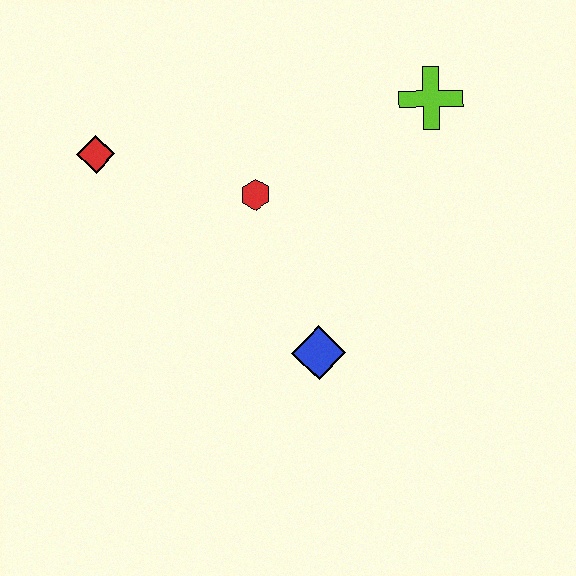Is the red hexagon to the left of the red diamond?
No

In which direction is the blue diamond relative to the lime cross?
The blue diamond is below the lime cross.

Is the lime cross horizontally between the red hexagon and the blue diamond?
No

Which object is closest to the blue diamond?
The red hexagon is closest to the blue diamond.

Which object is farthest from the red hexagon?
The lime cross is farthest from the red hexagon.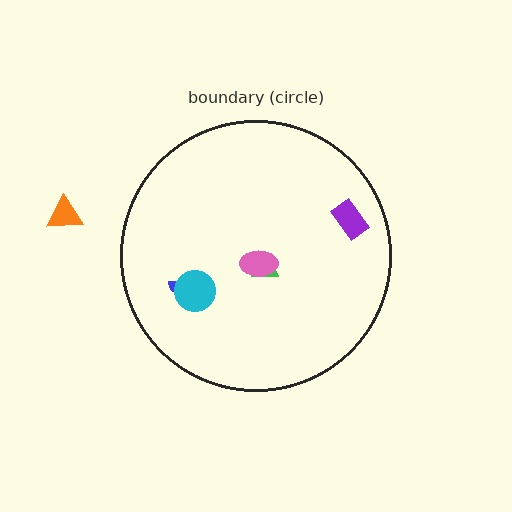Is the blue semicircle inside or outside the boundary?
Inside.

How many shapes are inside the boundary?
5 inside, 1 outside.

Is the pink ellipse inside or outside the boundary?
Inside.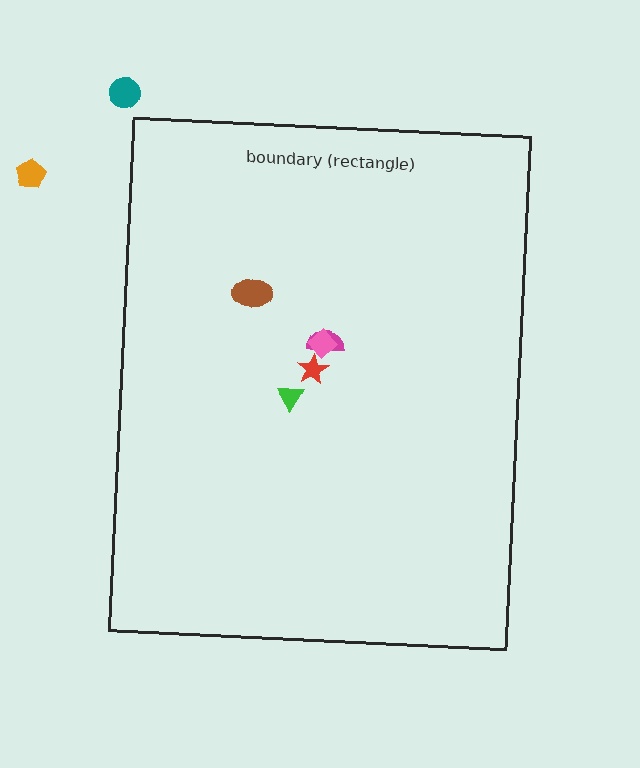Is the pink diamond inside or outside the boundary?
Inside.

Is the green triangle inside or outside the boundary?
Inside.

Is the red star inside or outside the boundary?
Inside.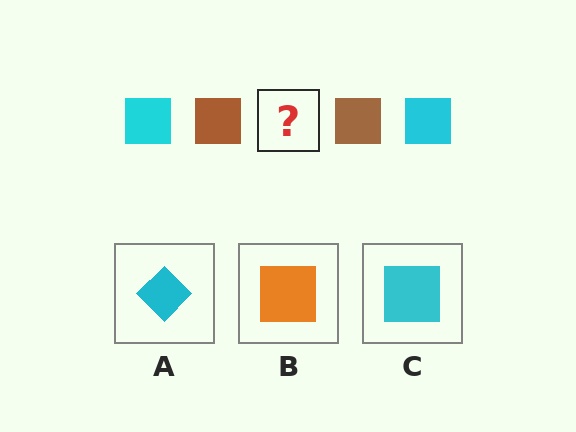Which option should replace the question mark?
Option C.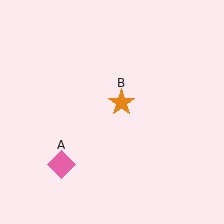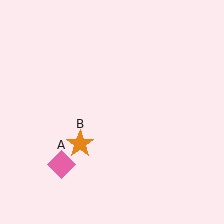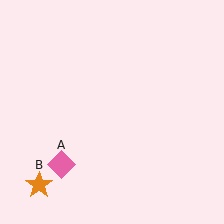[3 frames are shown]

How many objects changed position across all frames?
1 object changed position: orange star (object B).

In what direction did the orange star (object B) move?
The orange star (object B) moved down and to the left.